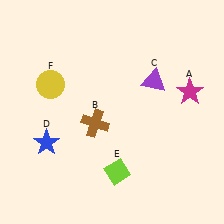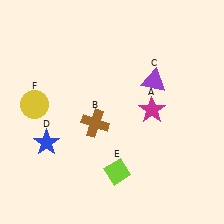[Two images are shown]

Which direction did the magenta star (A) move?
The magenta star (A) moved left.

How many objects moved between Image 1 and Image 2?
2 objects moved between the two images.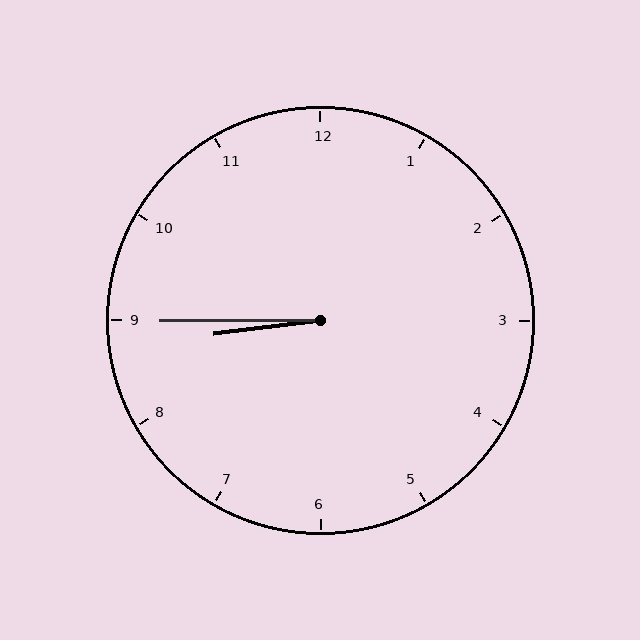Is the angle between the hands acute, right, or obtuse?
It is acute.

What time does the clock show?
8:45.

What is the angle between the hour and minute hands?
Approximately 8 degrees.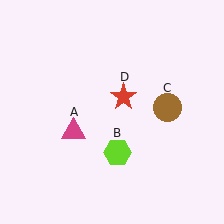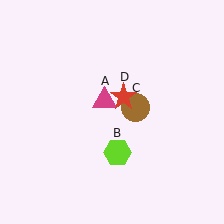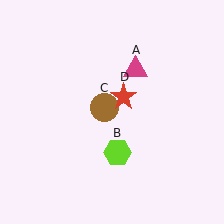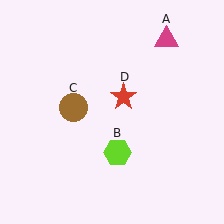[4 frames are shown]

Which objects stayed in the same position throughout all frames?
Lime hexagon (object B) and red star (object D) remained stationary.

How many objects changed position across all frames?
2 objects changed position: magenta triangle (object A), brown circle (object C).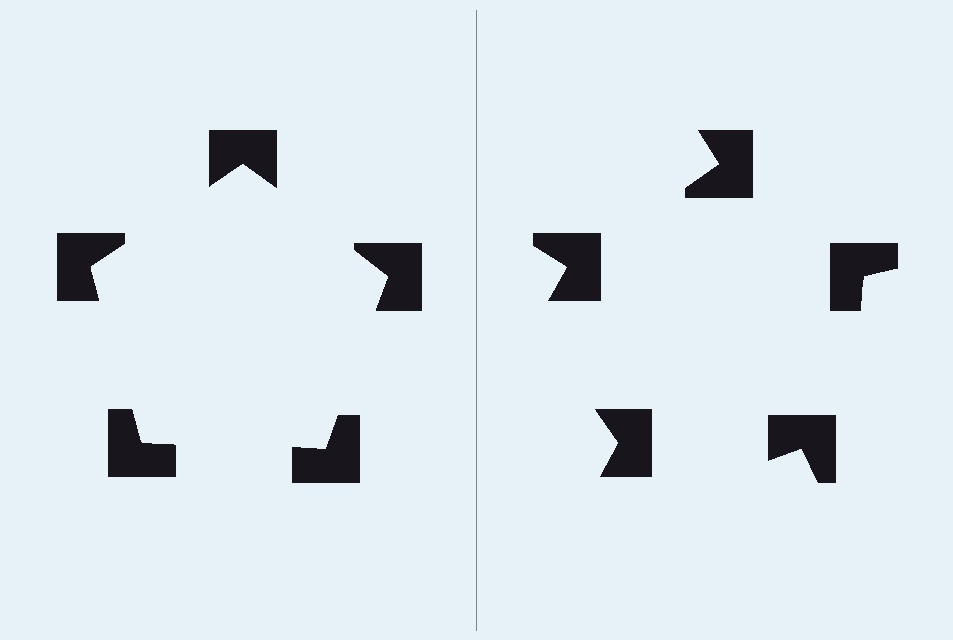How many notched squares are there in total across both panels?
10 — 5 on each side.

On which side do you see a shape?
An illusory pentagon appears on the left side. On the right side the wedge cuts are rotated, so no coherent shape forms.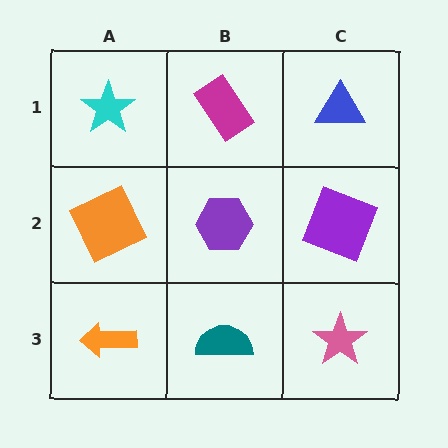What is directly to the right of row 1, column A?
A magenta rectangle.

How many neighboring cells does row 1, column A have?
2.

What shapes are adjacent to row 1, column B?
A purple hexagon (row 2, column B), a cyan star (row 1, column A), a blue triangle (row 1, column C).